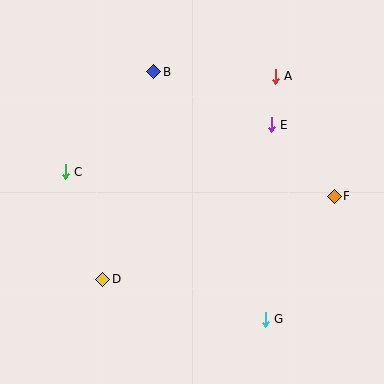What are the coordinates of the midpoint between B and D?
The midpoint between B and D is at (128, 176).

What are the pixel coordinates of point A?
Point A is at (275, 76).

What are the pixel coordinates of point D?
Point D is at (103, 279).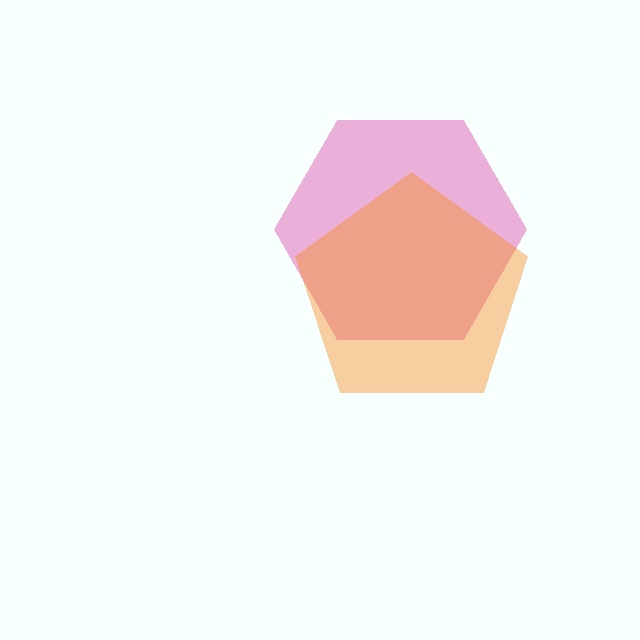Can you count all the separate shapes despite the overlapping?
Yes, there are 2 separate shapes.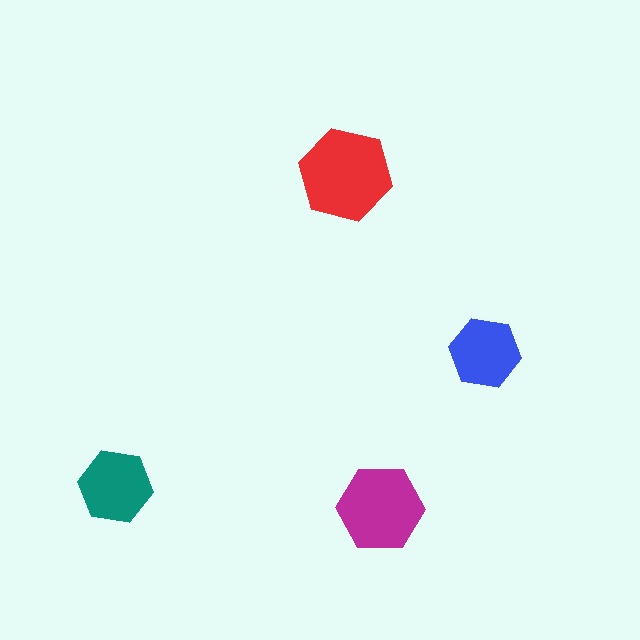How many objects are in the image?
There are 4 objects in the image.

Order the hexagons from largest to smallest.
the red one, the magenta one, the teal one, the blue one.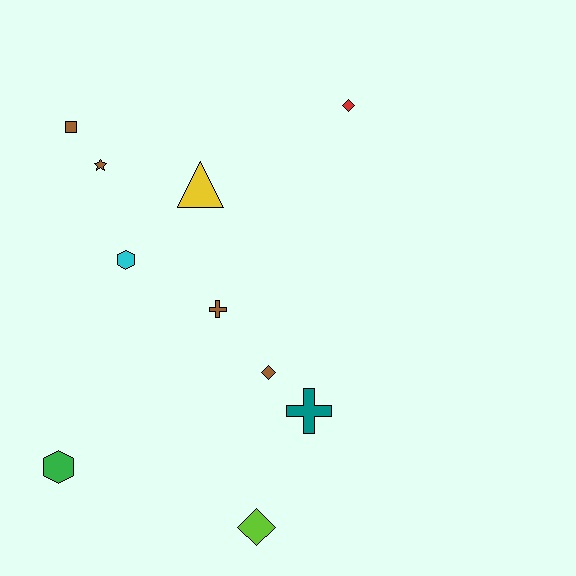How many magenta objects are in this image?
There are no magenta objects.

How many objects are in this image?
There are 10 objects.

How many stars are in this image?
There is 1 star.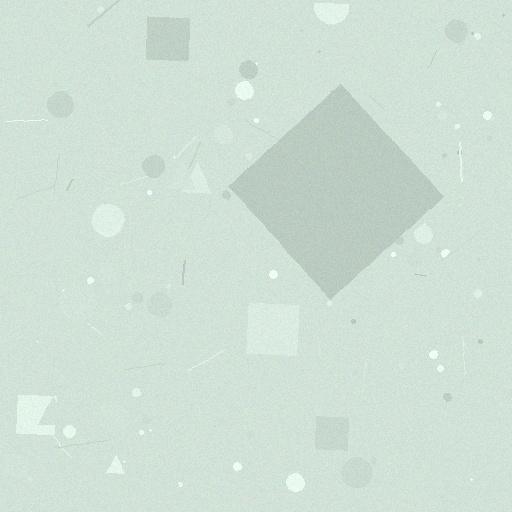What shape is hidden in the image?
A diamond is hidden in the image.